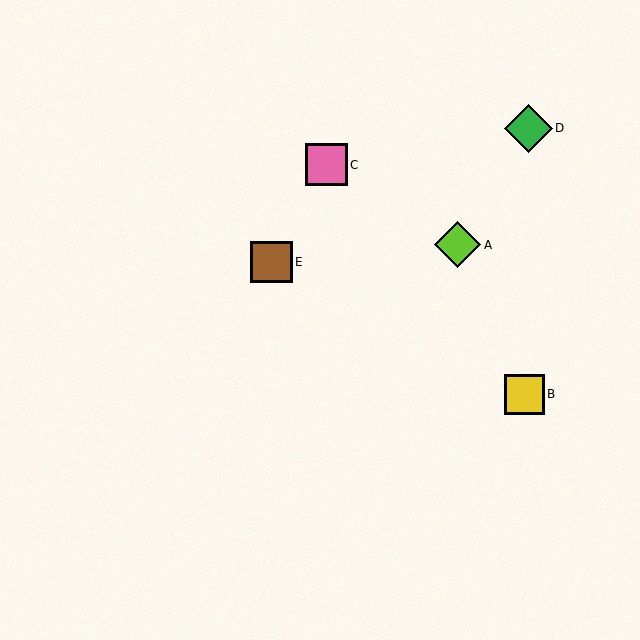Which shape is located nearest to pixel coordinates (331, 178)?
The pink square (labeled C) at (326, 165) is nearest to that location.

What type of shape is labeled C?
Shape C is a pink square.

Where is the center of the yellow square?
The center of the yellow square is at (524, 394).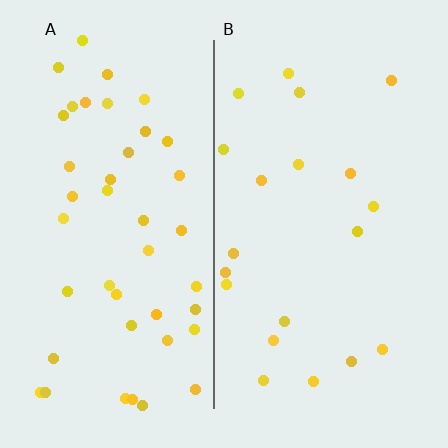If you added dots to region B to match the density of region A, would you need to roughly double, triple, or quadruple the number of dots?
Approximately double.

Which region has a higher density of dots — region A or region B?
A (the left).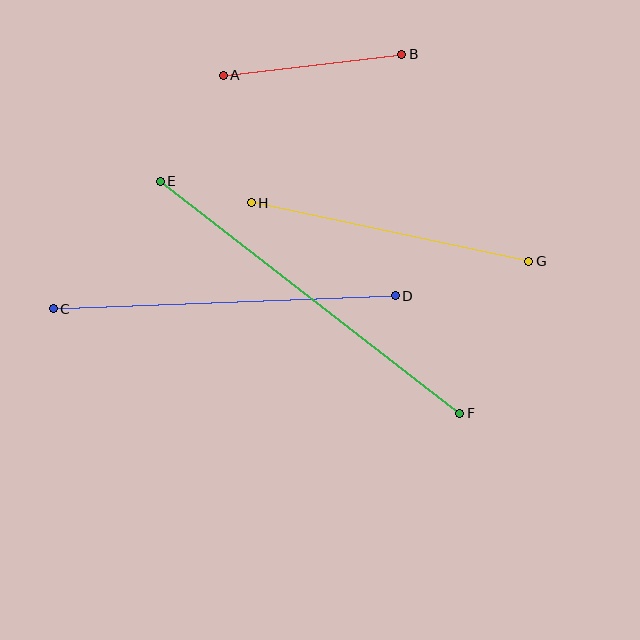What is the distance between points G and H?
The distance is approximately 284 pixels.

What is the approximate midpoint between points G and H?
The midpoint is at approximately (390, 232) pixels.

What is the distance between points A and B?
The distance is approximately 180 pixels.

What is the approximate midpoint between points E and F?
The midpoint is at approximately (310, 297) pixels.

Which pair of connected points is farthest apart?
Points E and F are farthest apart.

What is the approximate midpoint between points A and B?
The midpoint is at approximately (312, 65) pixels.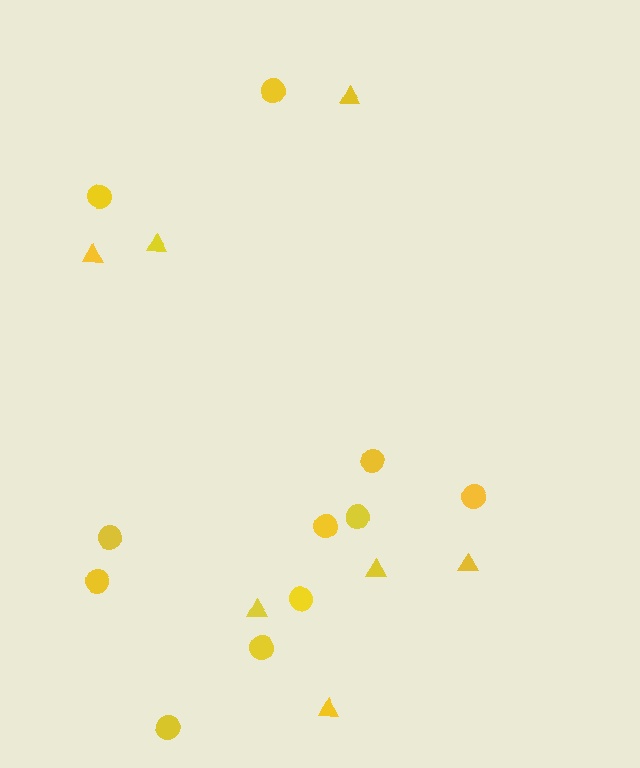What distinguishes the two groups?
There are 2 groups: one group of circles (11) and one group of triangles (7).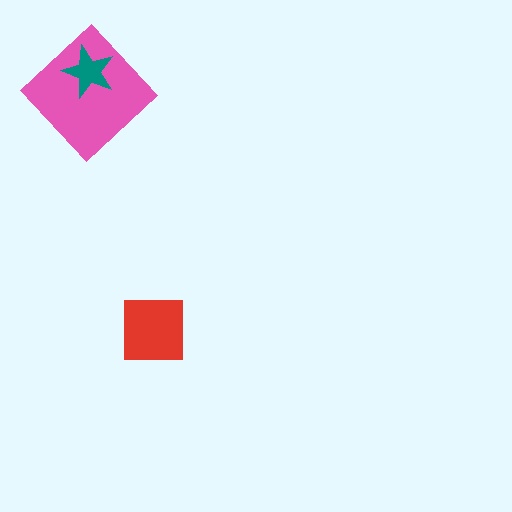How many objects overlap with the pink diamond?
1 object overlaps with the pink diamond.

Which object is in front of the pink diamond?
The teal star is in front of the pink diamond.